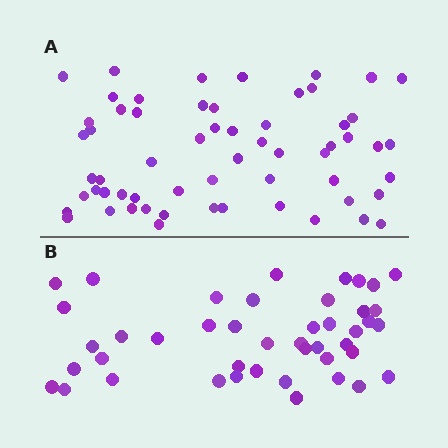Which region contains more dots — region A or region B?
Region A (the top region) has more dots.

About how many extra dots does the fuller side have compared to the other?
Region A has approximately 15 more dots than region B.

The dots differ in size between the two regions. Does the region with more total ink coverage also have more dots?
No. Region B has more total ink coverage because its dots are larger, but region A actually contains more individual dots. Total area can be misleading — the number of items is what matters here.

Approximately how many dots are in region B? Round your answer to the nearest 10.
About 40 dots. (The exact count is 44, which rounds to 40.)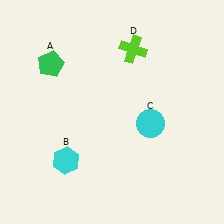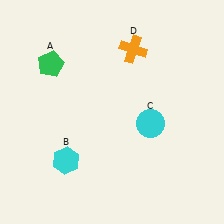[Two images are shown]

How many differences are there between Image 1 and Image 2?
There is 1 difference between the two images.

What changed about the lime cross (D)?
In Image 1, D is lime. In Image 2, it changed to orange.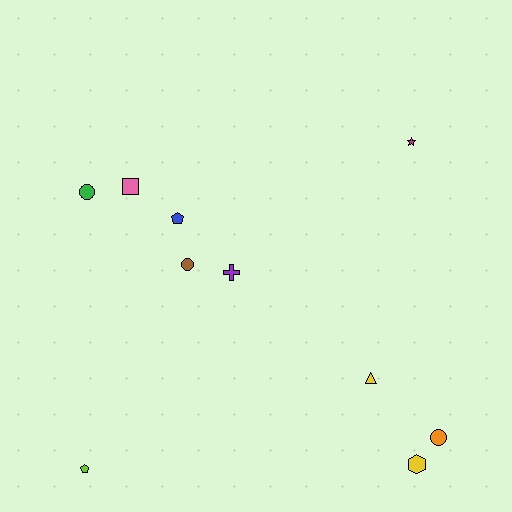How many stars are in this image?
There is 1 star.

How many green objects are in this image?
There is 1 green object.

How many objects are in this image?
There are 10 objects.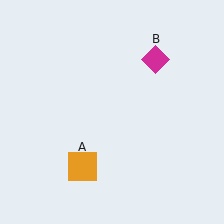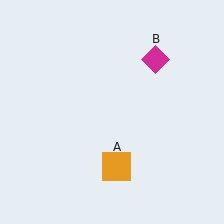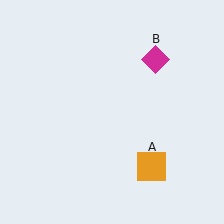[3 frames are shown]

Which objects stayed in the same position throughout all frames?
Magenta diamond (object B) remained stationary.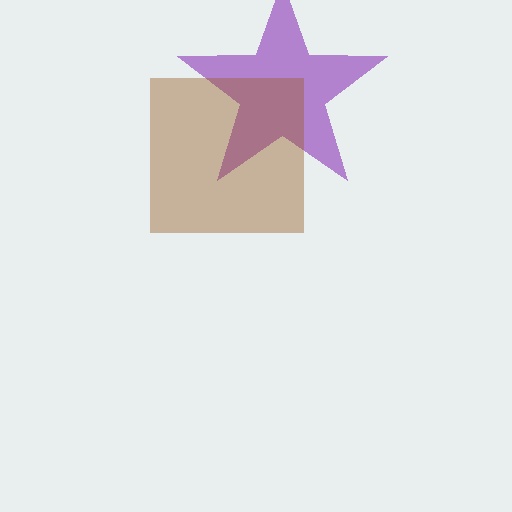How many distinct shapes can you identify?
There are 2 distinct shapes: a purple star, a brown square.